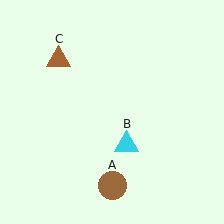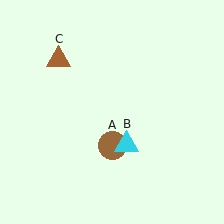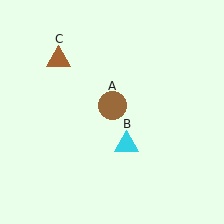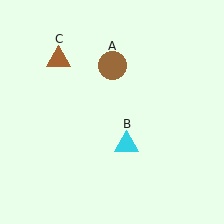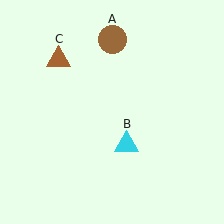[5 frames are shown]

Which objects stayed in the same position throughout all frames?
Cyan triangle (object B) and brown triangle (object C) remained stationary.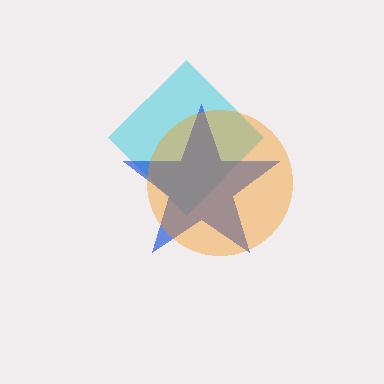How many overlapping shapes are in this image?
There are 3 overlapping shapes in the image.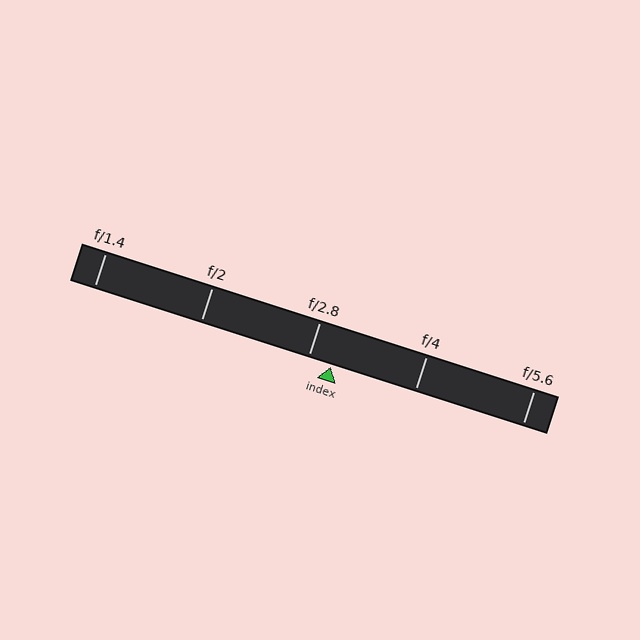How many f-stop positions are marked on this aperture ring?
There are 5 f-stop positions marked.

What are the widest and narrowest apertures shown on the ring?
The widest aperture shown is f/1.4 and the narrowest is f/5.6.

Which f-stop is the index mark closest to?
The index mark is closest to f/2.8.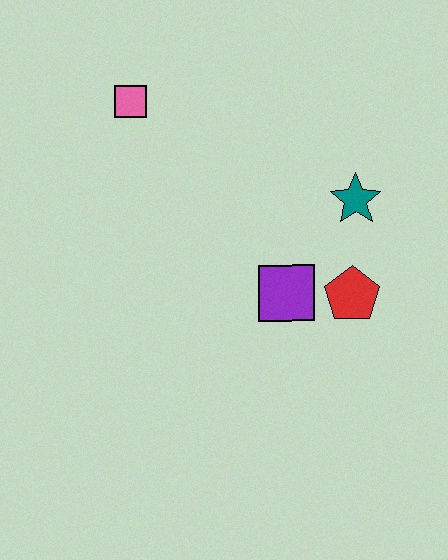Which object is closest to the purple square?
The red pentagon is closest to the purple square.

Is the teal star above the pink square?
No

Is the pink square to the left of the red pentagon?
Yes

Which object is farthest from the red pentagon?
The pink square is farthest from the red pentagon.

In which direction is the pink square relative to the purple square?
The pink square is above the purple square.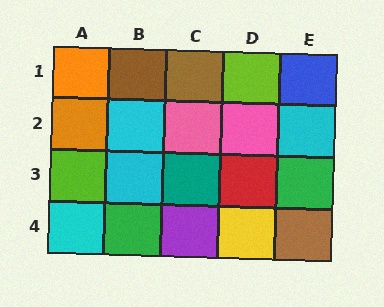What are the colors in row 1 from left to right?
Orange, brown, brown, lime, blue.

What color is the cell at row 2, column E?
Cyan.